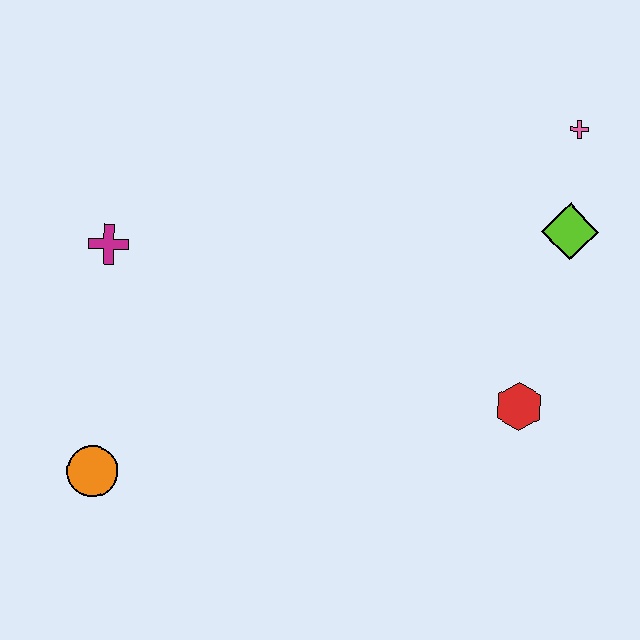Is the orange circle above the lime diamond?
No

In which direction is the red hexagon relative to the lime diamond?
The red hexagon is below the lime diamond.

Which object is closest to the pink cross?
The lime diamond is closest to the pink cross.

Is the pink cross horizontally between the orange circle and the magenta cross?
No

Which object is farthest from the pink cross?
The orange circle is farthest from the pink cross.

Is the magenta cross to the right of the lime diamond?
No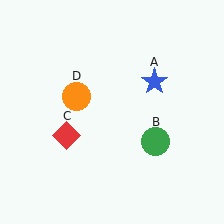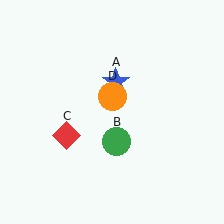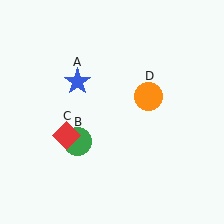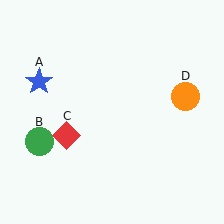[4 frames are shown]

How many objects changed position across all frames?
3 objects changed position: blue star (object A), green circle (object B), orange circle (object D).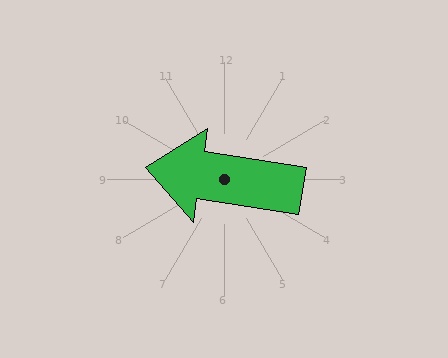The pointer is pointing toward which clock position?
Roughly 9 o'clock.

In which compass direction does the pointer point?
West.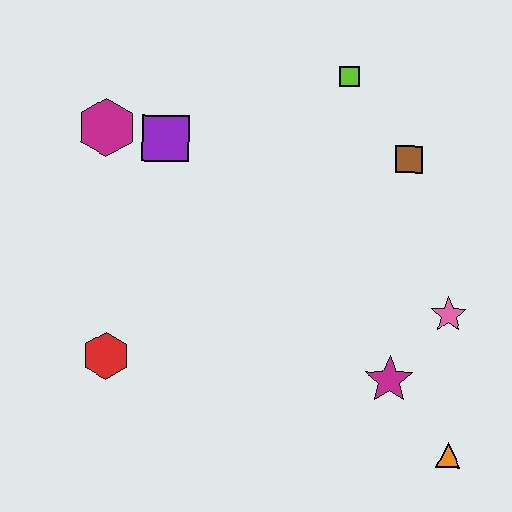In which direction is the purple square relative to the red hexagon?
The purple square is above the red hexagon.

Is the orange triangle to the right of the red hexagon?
Yes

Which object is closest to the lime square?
The brown square is closest to the lime square.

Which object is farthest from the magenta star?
The magenta hexagon is farthest from the magenta star.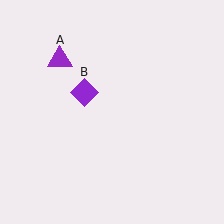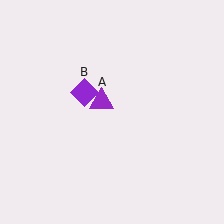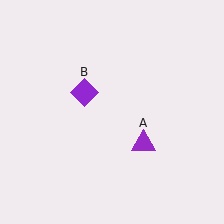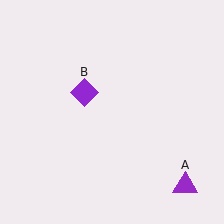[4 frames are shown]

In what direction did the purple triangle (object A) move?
The purple triangle (object A) moved down and to the right.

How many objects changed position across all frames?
1 object changed position: purple triangle (object A).